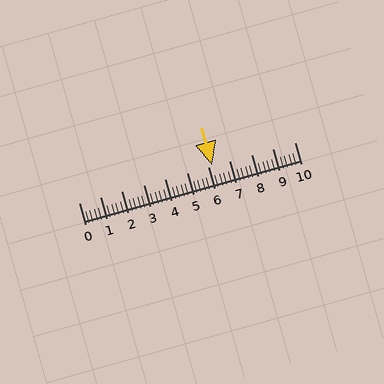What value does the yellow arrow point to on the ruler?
The yellow arrow points to approximately 6.2.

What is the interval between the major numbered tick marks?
The major tick marks are spaced 1 units apart.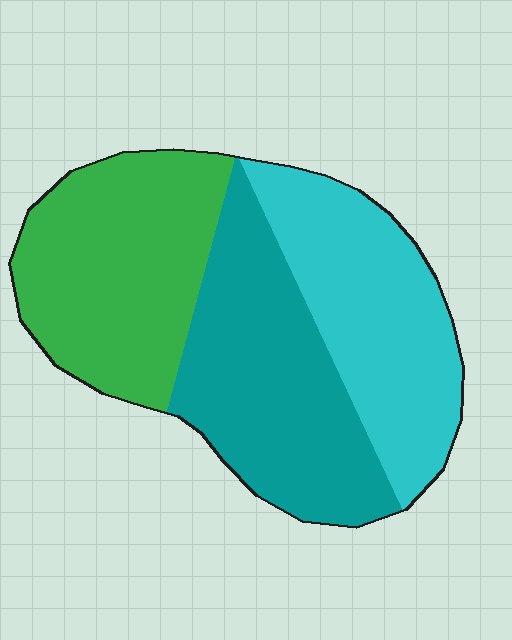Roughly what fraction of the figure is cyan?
Cyan takes up about one third (1/3) of the figure.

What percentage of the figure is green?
Green covers about 35% of the figure.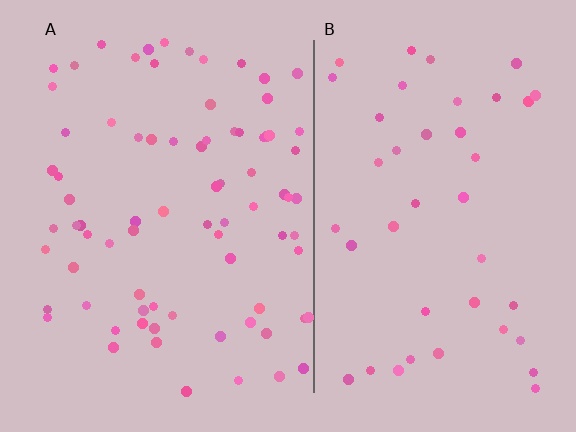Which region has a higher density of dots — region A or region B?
A (the left).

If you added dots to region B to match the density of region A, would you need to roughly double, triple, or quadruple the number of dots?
Approximately double.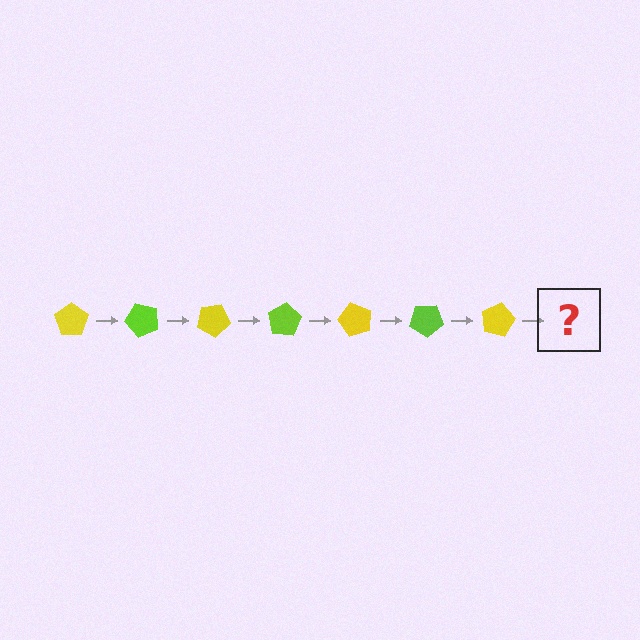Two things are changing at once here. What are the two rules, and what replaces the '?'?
The two rules are that it rotates 50 degrees each step and the color cycles through yellow and lime. The '?' should be a lime pentagon, rotated 350 degrees from the start.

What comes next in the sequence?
The next element should be a lime pentagon, rotated 350 degrees from the start.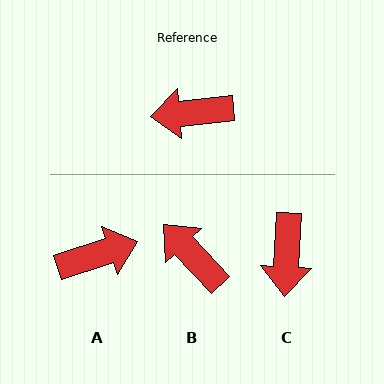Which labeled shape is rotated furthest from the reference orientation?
A, about 167 degrees away.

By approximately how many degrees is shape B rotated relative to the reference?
Approximately 52 degrees clockwise.